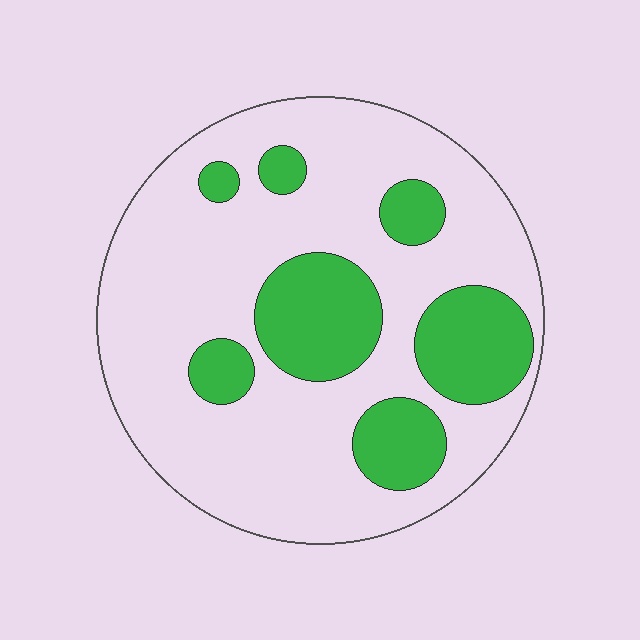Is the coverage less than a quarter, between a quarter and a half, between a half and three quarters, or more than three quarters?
Between a quarter and a half.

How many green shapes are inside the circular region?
7.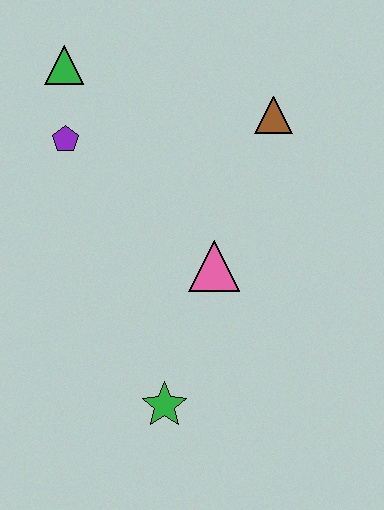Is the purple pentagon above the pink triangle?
Yes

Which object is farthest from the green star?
The green triangle is farthest from the green star.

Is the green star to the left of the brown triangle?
Yes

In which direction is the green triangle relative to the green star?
The green triangle is above the green star.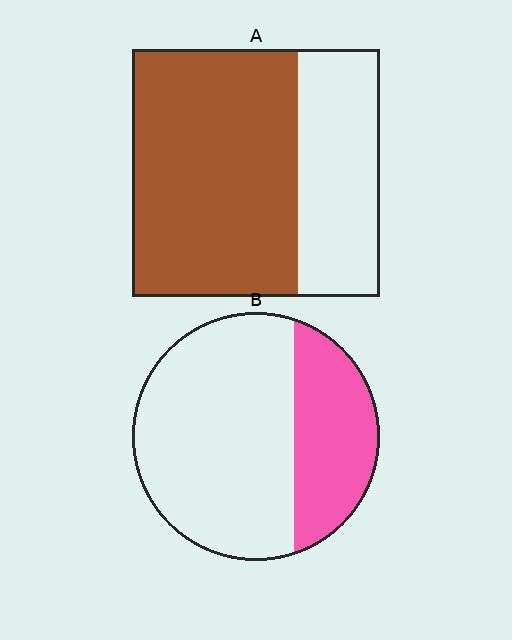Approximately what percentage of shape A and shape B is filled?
A is approximately 65% and B is approximately 30%.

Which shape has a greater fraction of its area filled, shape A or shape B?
Shape A.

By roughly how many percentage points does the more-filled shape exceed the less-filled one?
By roughly 35 percentage points (A over B).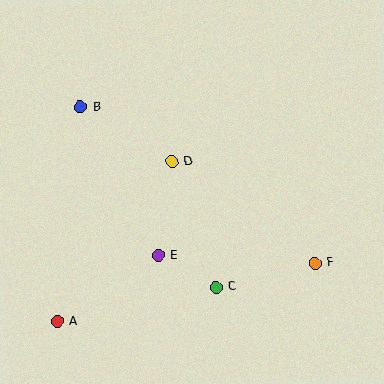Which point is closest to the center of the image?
Point D at (172, 162) is closest to the center.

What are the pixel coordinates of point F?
Point F is at (315, 263).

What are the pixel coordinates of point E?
Point E is at (158, 256).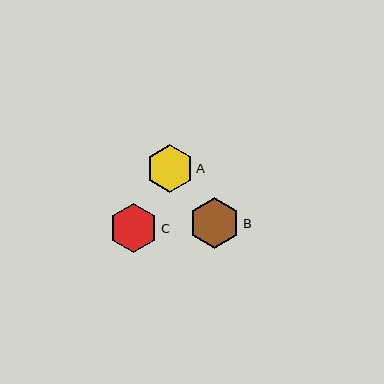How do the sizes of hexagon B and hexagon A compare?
Hexagon B and hexagon A are approximately the same size.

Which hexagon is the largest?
Hexagon B is the largest with a size of approximately 51 pixels.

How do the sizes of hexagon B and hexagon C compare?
Hexagon B and hexagon C are approximately the same size.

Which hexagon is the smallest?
Hexagon A is the smallest with a size of approximately 47 pixels.